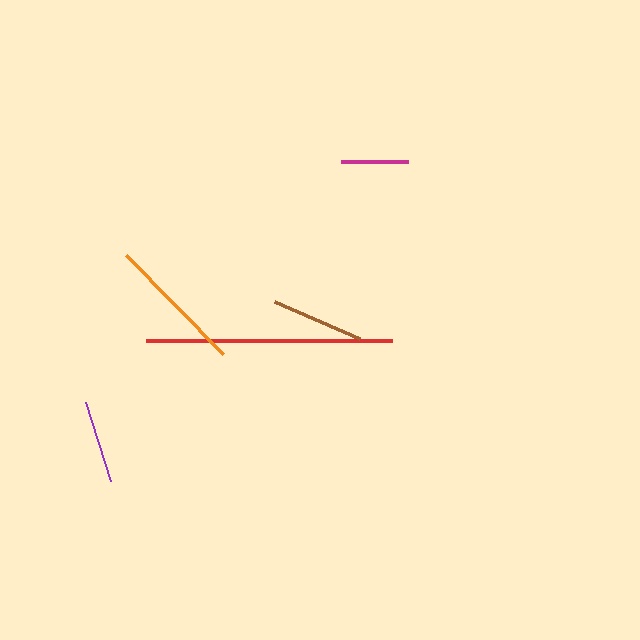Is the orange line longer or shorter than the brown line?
The orange line is longer than the brown line.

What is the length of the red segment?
The red segment is approximately 246 pixels long.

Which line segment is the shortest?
The magenta line is the shortest at approximately 67 pixels.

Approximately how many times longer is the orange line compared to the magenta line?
The orange line is approximately 2.1 times the length of the magenta line.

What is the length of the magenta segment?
The magenta segment is approximately 67 pixels long.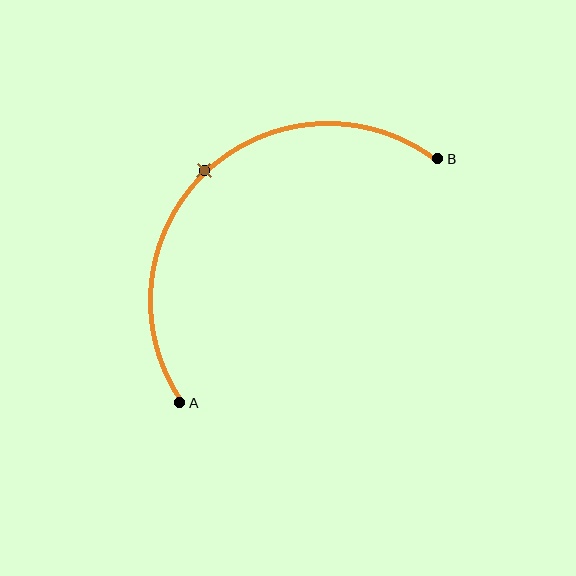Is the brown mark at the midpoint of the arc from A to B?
Yes. The brown mark lies on the arc at equal arc-length from both A and B — it is the arc midpoint.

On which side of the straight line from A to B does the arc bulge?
The arc bulges above and to the left of the straight line connecting A and B.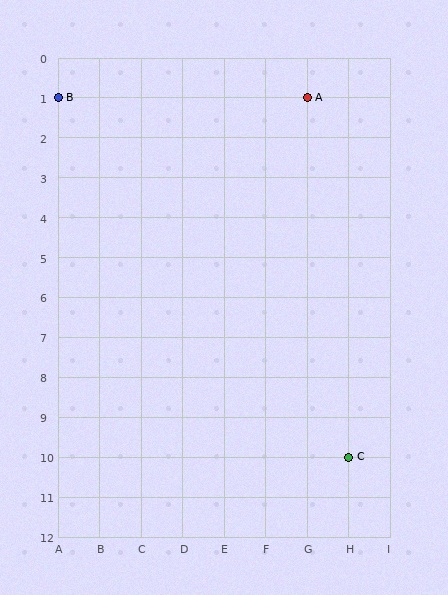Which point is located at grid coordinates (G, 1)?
Point A is at (G, 1).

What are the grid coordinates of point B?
Point B is at grid coordinates (A, 1).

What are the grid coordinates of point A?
Point A is at grid coordinates (G, 1).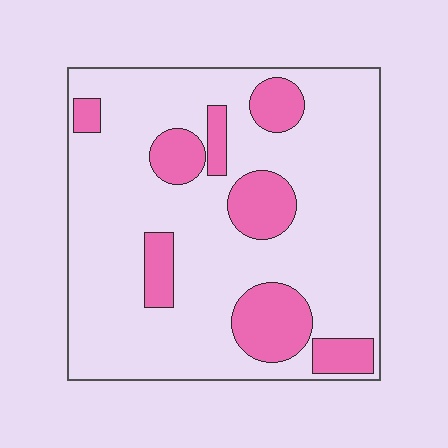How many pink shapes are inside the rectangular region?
8.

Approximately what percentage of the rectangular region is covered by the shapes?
Approximately 20%.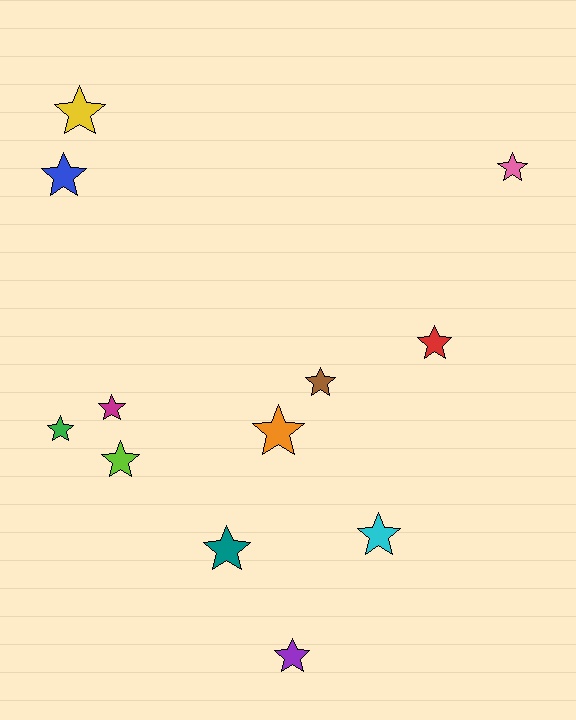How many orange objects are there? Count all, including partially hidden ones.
There is 1 orange object.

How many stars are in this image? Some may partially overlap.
There are 12 stars.